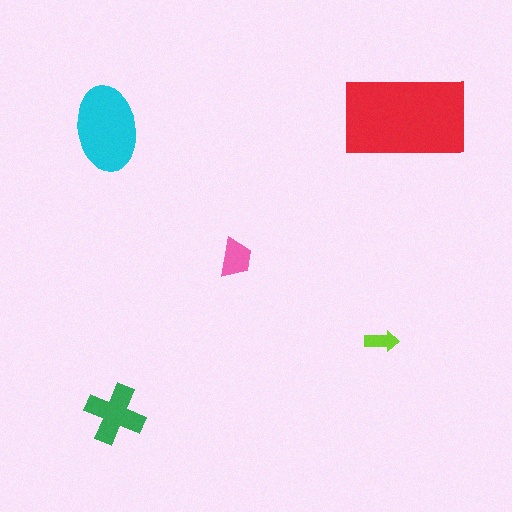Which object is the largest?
The red rectangle.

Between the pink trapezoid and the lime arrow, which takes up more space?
The pink trapezoid.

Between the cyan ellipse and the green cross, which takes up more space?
The cyan ellipse.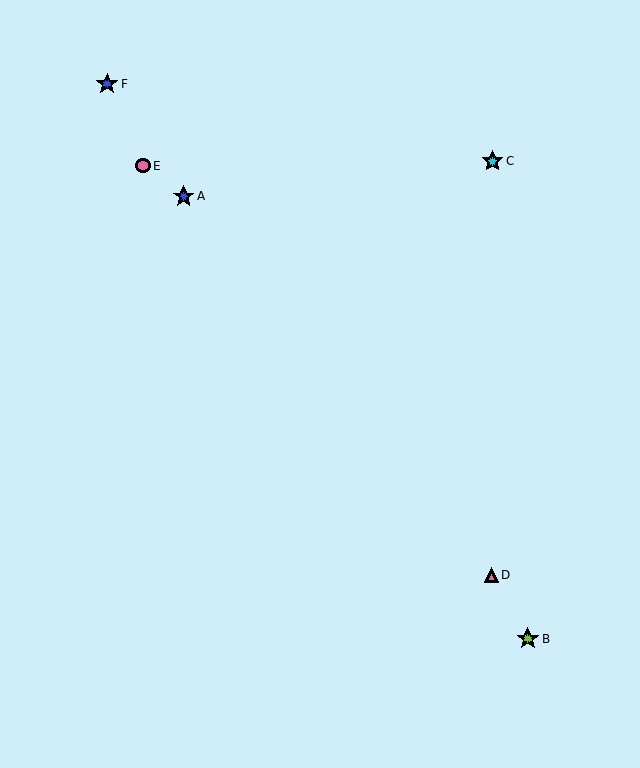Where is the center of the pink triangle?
The center of the pink triangle is at (491, 575).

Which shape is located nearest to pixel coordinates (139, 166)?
The pink circle (labeled E) at (143, 166) is nearest to that location.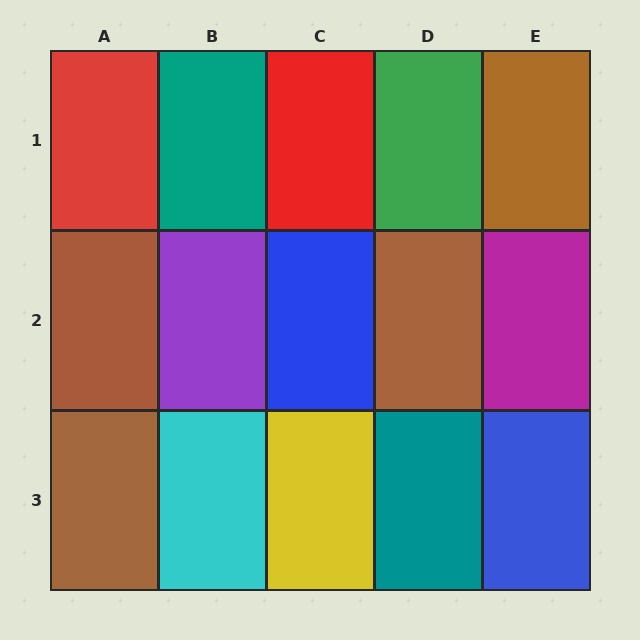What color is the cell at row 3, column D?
Teal.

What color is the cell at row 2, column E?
Magenta.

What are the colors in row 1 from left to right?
Red, teal, red, green, brown.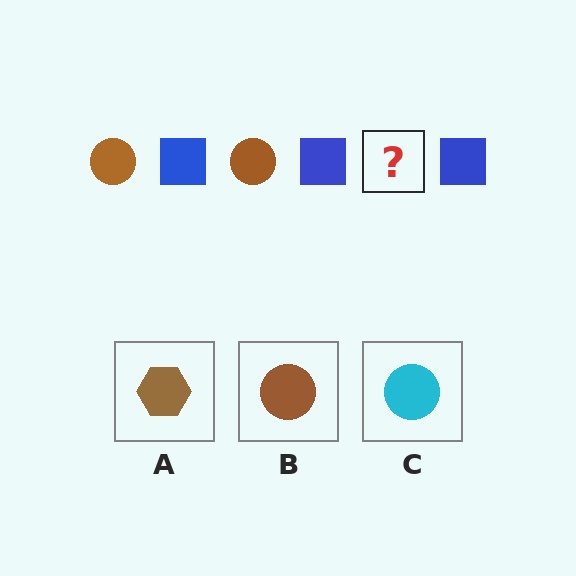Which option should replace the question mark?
Option B.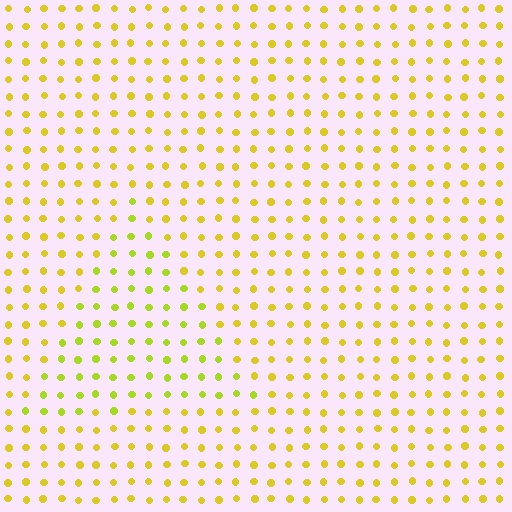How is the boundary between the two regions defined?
The boundary is defined purely by a slight shift in hue (about 23 degrees). Spacing, size, and orientation are identical on both sides.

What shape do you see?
I see a triangle.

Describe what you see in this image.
The image is filled with small yellow elements in a uniform arrangement. A triangle-shaped region is visible where the elements are tinted to a slightly different hue, forming a subtle color boundary.